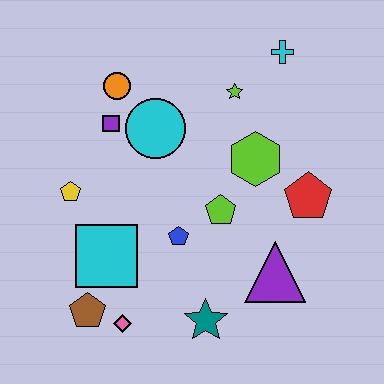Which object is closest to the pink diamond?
The brown pentagon is closest to the pink diamond.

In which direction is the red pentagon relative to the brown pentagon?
The red pentagon is to the right of the brown pentagon.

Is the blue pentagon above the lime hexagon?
No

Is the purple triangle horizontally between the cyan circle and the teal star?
No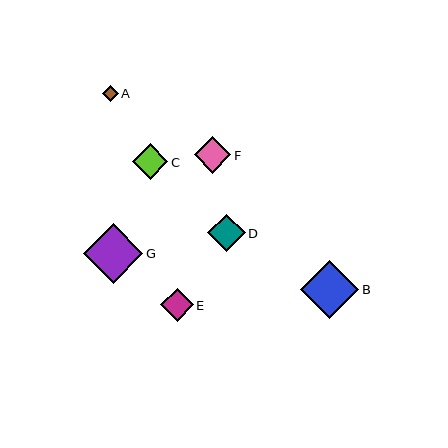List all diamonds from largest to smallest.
From largest to smallest: G, B, D, F, C, E, A.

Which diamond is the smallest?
Diamond A is the smallest with a size of approximately 15 pixels.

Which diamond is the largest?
Diamond G is the largest with a size of approximately 59 pixels.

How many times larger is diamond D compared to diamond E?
Diamond D is approximately 1.1 times the size of diamond E.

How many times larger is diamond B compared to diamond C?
Diamond B is approximately 1.6 times the size of diamond C.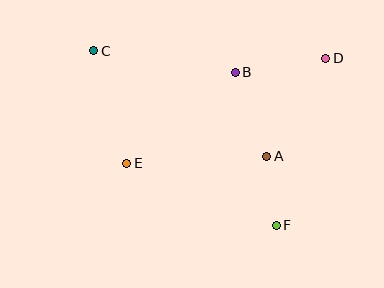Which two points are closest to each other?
Points A and F are closest to each other.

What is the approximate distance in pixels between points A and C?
The distance between A and C is approximately 203 pixels.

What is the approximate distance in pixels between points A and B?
The distance between A and B is approximately 90 pixels.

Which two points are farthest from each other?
Points C and F are farthest from each other.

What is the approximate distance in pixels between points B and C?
The distance between B and C is approximately 143 pixels.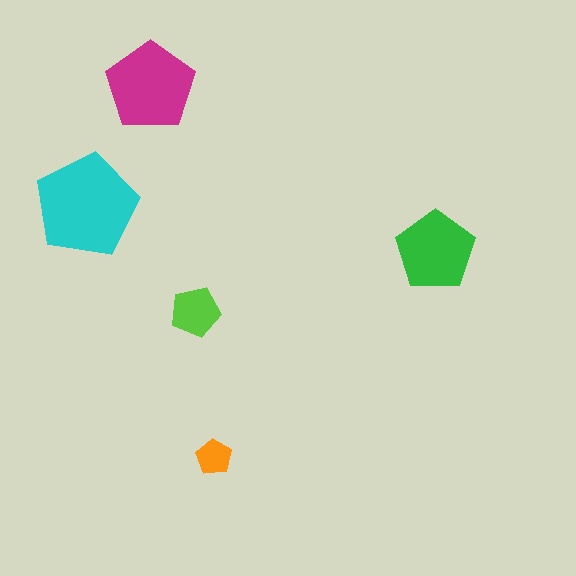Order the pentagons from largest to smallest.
the cyan one, the magenta one, the green one, the lime one, the orange one.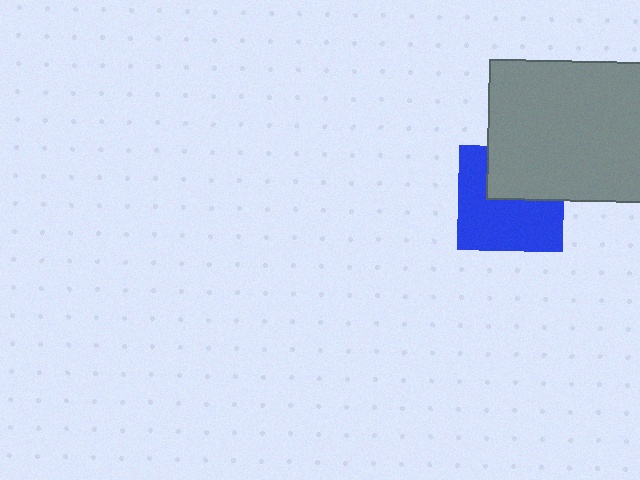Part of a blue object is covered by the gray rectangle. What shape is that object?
It is a square.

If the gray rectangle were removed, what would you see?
You would see the complete blue square.